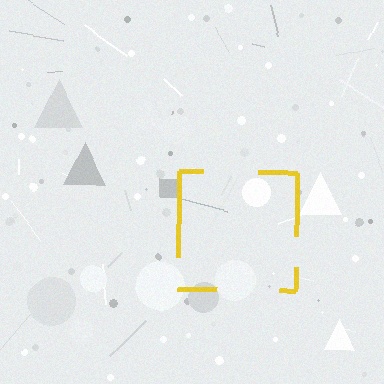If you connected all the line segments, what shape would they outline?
They would outline a square.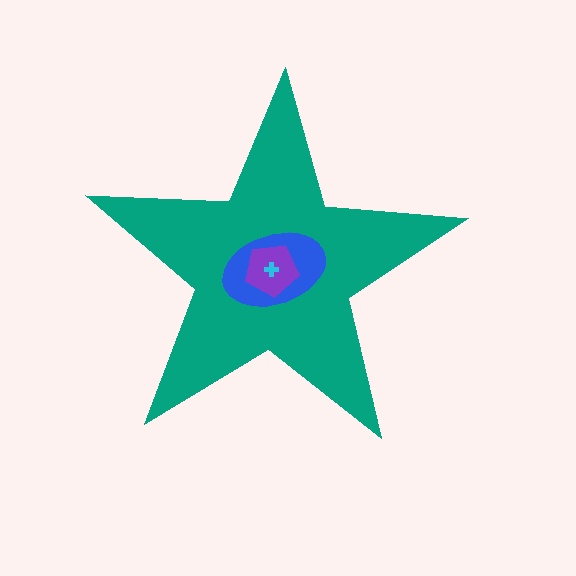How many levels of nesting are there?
4.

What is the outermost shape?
The teal star.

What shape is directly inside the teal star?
The blue ellipse.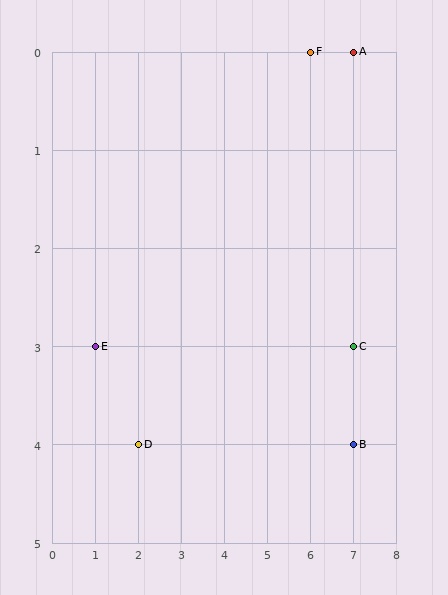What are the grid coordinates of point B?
Point B is at grid coordinates (7, 4).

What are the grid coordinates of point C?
Point C is at grid coordinates (7, 3).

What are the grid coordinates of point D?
Point D is at grid coordinates (2, 4).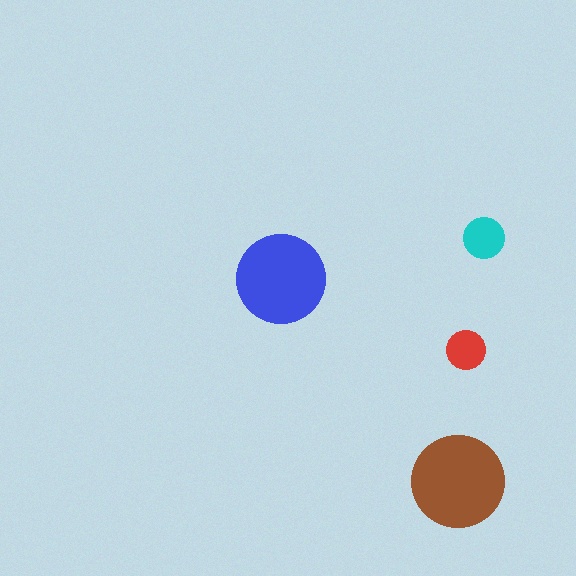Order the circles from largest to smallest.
the brown one, the blue one, the cyan one, the red one.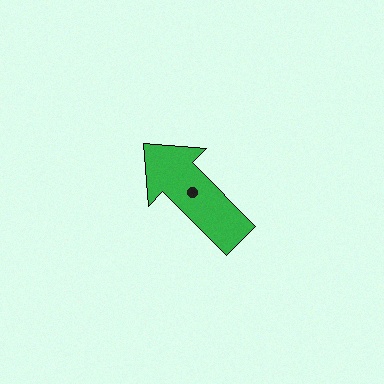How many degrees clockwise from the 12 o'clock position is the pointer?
Approximately 315 degrees.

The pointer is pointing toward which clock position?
Roughly 11 o'clock.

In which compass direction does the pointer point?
Northwest.